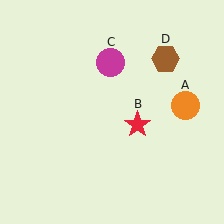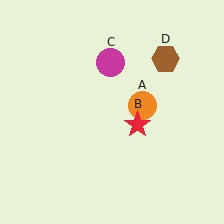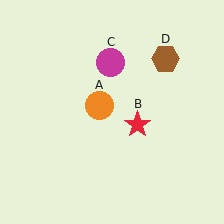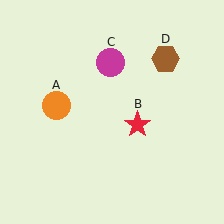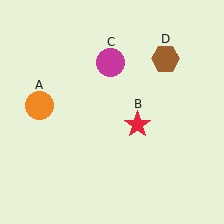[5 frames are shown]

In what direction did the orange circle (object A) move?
The orange circle (object A) moved left.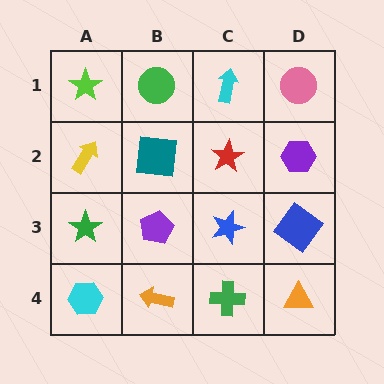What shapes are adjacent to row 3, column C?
A red star (row 2, column C), a green cross (row 4, column C), a purple pentagon (row 3, column B), a blue diamond (row 3, column D).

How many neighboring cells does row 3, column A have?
3.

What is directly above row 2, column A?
A lime star.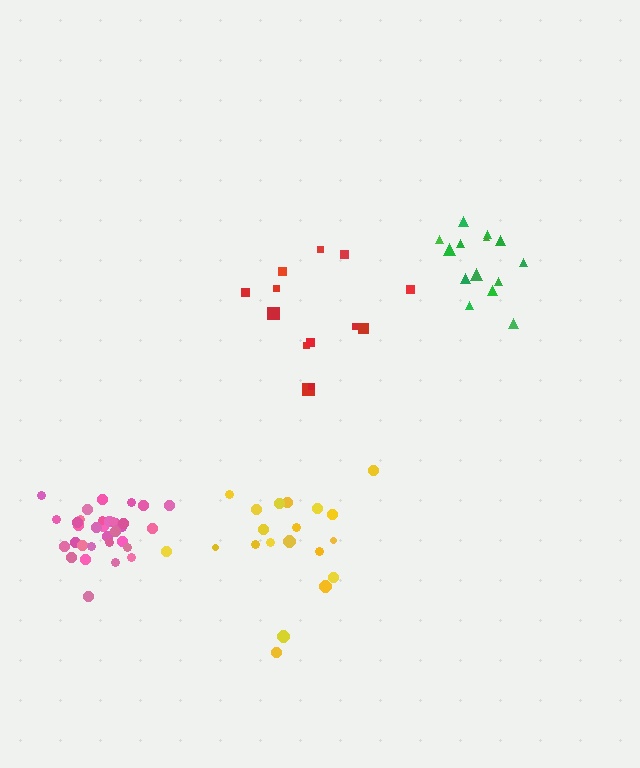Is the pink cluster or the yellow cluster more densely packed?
Pink.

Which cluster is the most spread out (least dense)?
Red.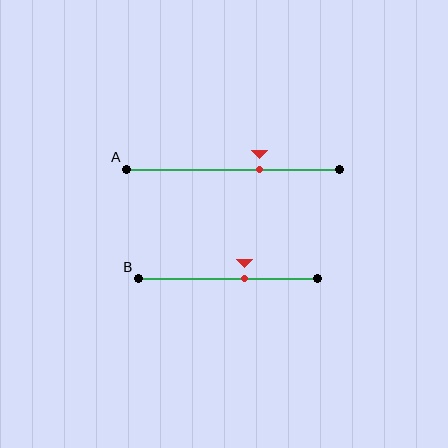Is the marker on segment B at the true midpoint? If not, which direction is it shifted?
No, the marker on segment B is shifted to the right by about 9% of the segment length.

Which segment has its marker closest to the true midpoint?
Segment B has its marker closest to the true midpoint.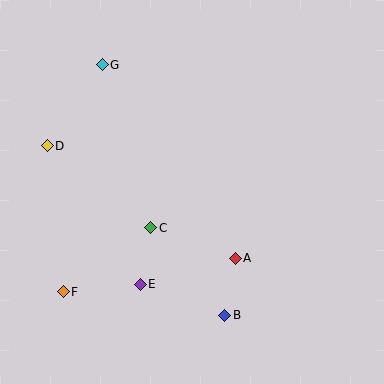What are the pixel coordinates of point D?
Point D is at (47, 146).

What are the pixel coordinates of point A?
Point A is at (235, 258).